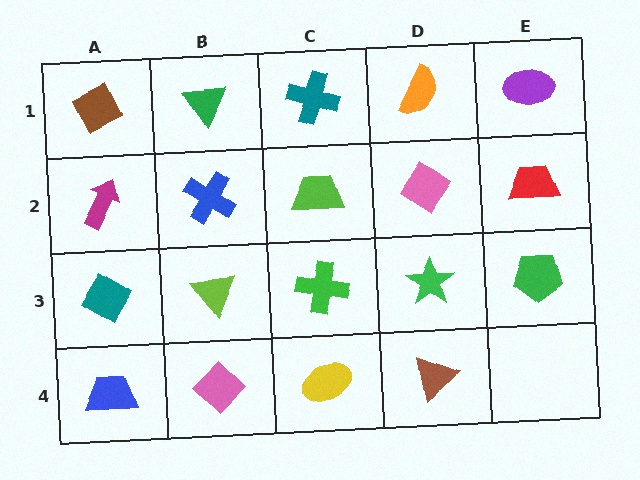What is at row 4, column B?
A pink diamond.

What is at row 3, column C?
A green cross.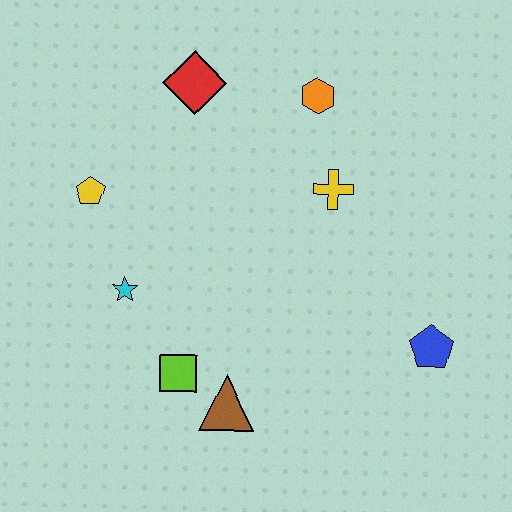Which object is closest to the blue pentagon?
The yellow cross is closest to the blue pentagon.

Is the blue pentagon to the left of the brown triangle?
No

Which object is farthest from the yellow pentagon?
The blue pentagon is farthest from the yellow pentagon.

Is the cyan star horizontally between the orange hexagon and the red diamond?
No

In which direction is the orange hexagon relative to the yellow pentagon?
The orange hexagon is to the right of the yellow pentagon.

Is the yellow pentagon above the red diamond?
No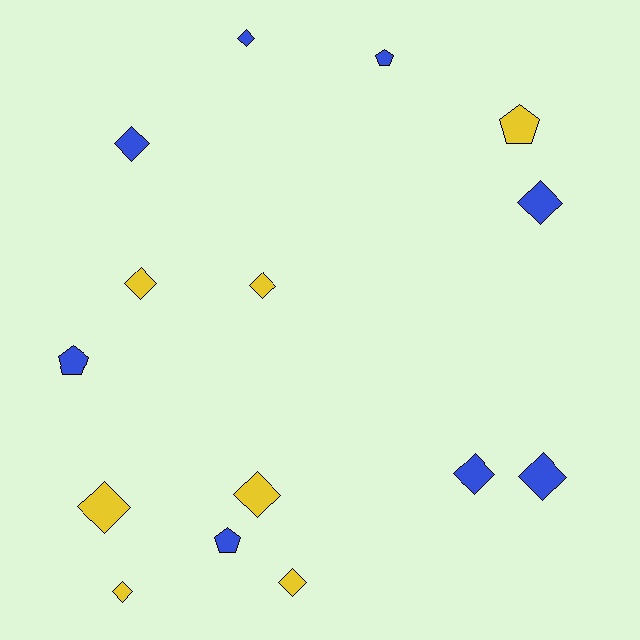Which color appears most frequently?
Blue, with 8 objects.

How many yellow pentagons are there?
There is 1 yellow pentagon.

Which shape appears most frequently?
Diamond, with 11 objects.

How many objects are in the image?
There are 15 objects.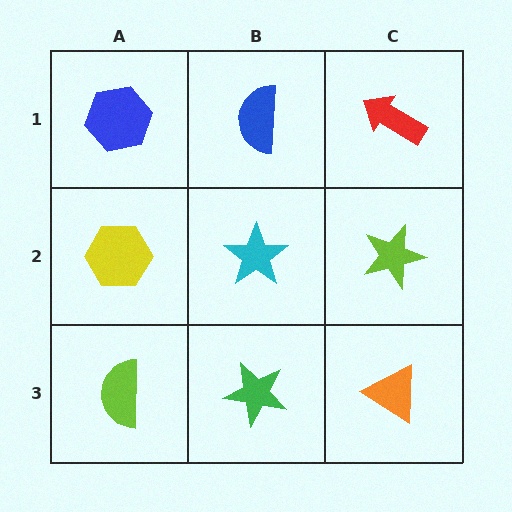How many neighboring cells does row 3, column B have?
3.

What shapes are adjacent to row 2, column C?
A red arrow (row 1, column C), an orange triangle (row 3, column C), a cyan star (row 2, column B).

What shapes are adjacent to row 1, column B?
A cyan star (row 2, column B), a blue hexagon (row 1, column A), a red arrow (row 1, column C).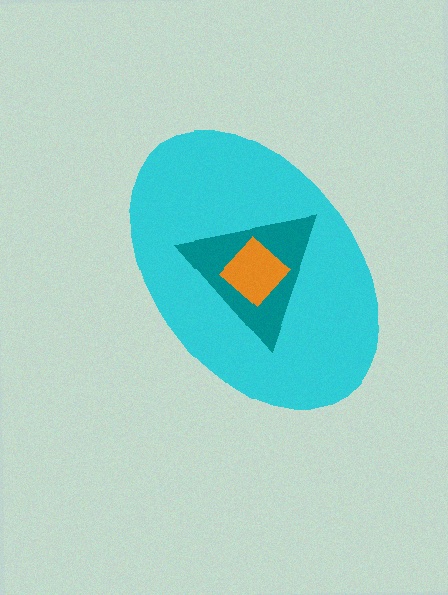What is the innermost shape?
The orange diamond.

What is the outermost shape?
The cyan ellipse.